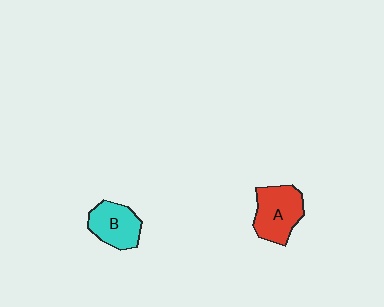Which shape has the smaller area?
Shape B (cyan).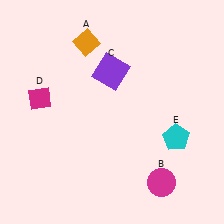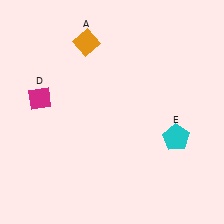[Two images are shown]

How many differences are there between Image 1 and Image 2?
There are 2 differences between the two images.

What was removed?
The magenta circle (B), the purple square (C) were removed in Image 2.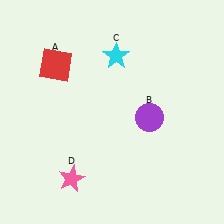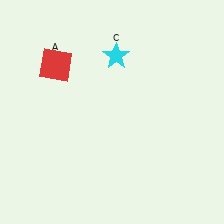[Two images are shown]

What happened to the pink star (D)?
The pink star (D) was removed in Image 2. It was in the bottom-left area of Image 1.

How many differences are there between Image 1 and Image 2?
There are 2 differences between the two images.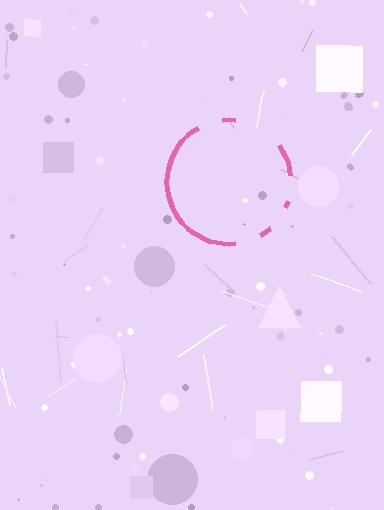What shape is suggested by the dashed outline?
The dashed outline suggests a circle.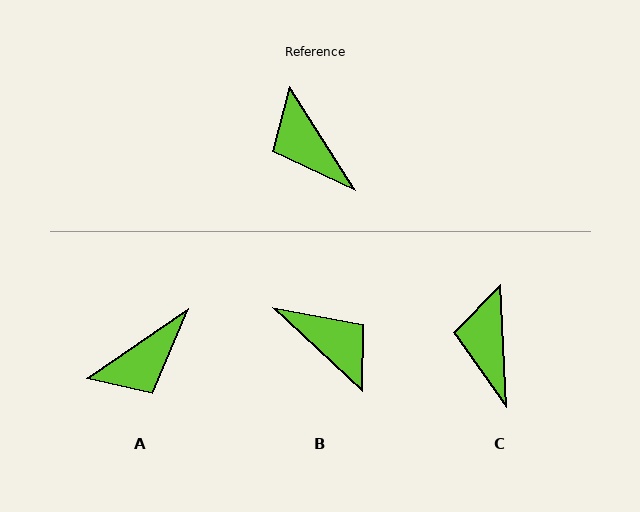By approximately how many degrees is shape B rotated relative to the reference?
Approximately 166 degrees clockwise.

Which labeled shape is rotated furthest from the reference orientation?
B, about 166 degrees away.